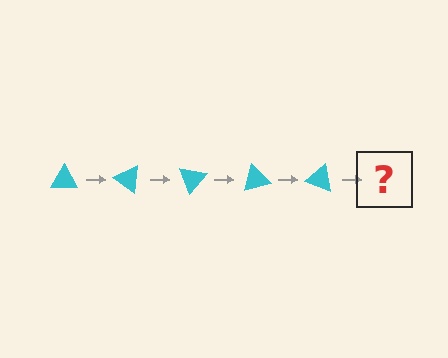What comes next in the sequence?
The next element should be a cyan triangle rotated 175 degrees.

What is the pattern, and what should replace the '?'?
The pattern is that the triangle rotates 35 degrees each step. The '?' should be a cyan triangle rotated 175 degrees.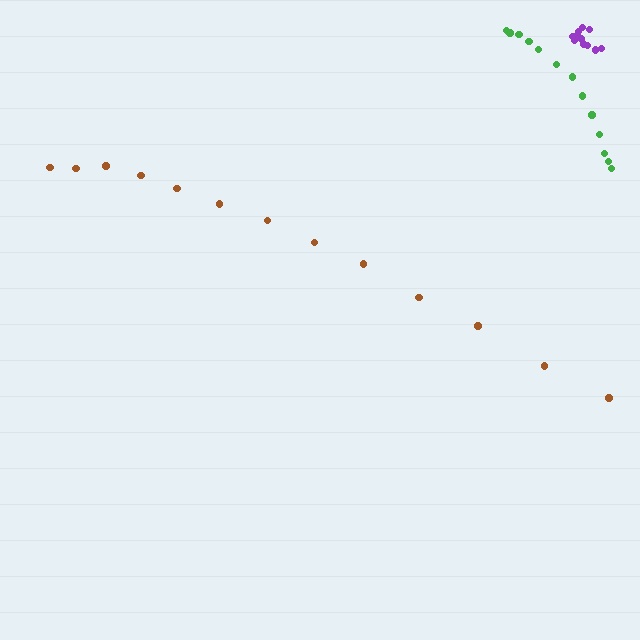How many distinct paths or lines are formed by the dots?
There are 3 distinct paths.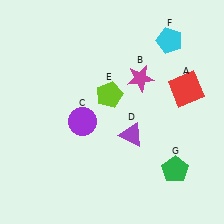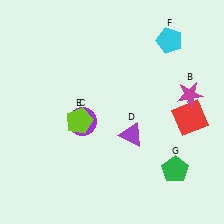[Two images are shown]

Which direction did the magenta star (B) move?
The magenta star (B) moved right.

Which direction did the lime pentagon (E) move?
The lime pentagon (E) moved left.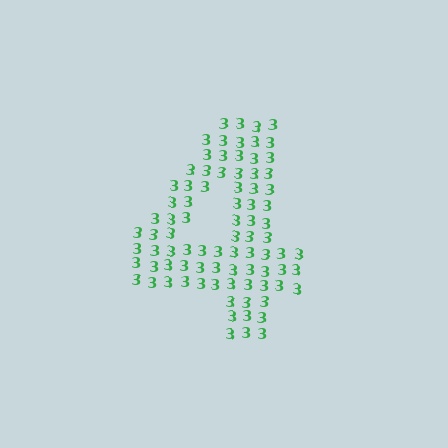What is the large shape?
The large shape is the digit 4.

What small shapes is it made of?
It is made of small digit 3's.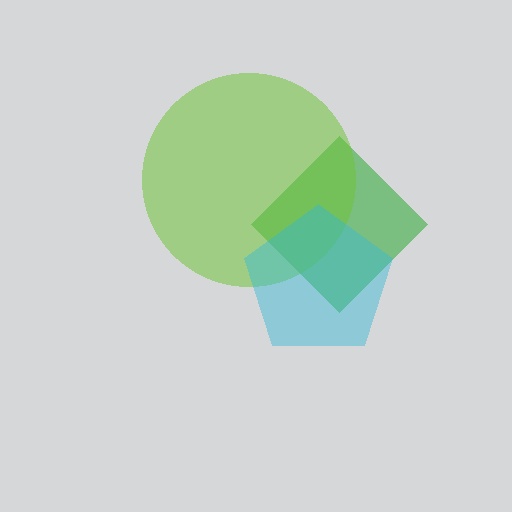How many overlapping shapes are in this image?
There are 3 overlapping shapes in the image.